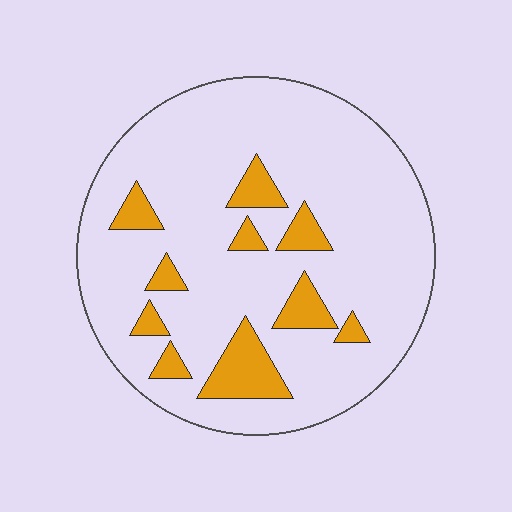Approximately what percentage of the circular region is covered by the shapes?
Approximately 15%.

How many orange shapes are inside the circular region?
10.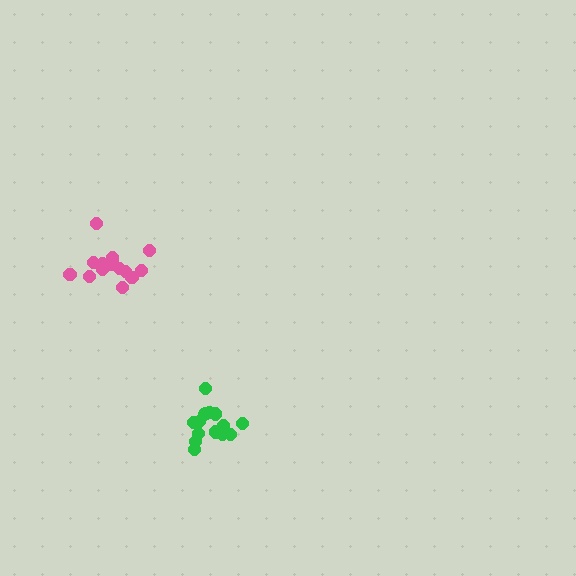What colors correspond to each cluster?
The clusters are colored: green, pink.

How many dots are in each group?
Group 1: 15 dots, Group 2: 15 dots (30 total).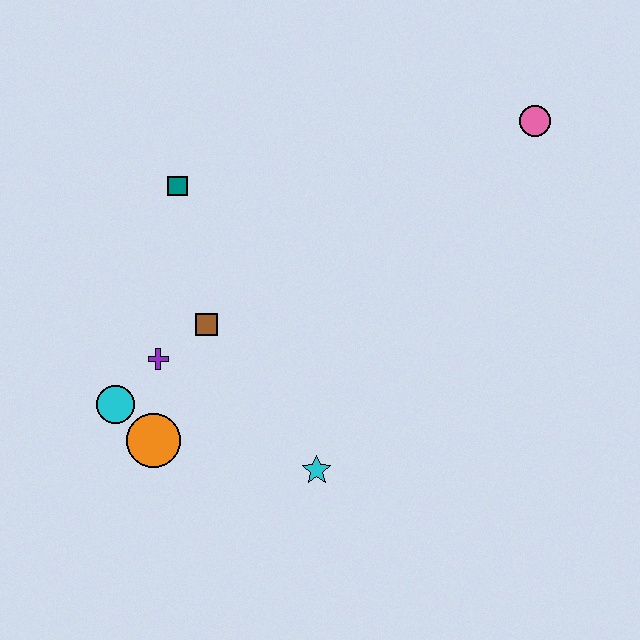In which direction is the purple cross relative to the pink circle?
The purple cross is to the left of the pink circle.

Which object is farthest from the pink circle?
The cyan circle is farthest from the pink circle.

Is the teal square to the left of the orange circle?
No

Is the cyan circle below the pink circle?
Yes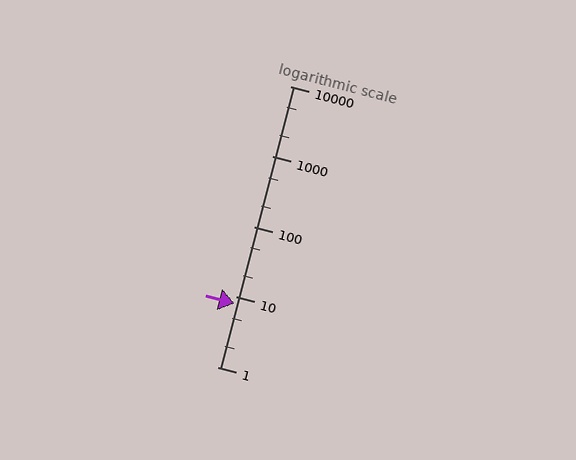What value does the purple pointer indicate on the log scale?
The pointer indicates approximately 8.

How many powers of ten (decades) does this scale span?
The scale spans 4 decades, from 1 to 10000.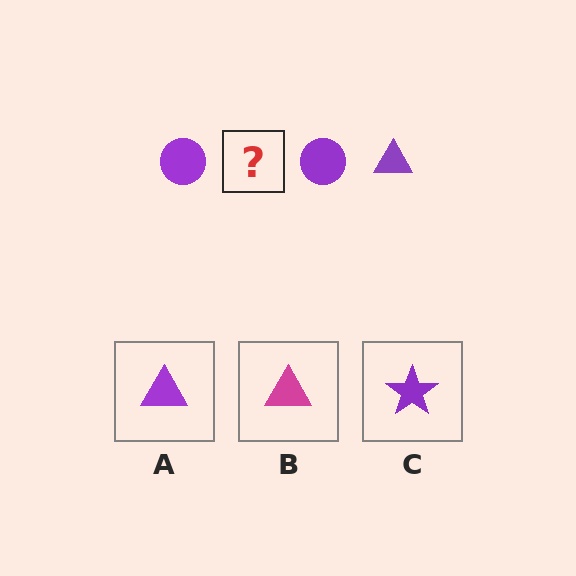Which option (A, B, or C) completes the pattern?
A.